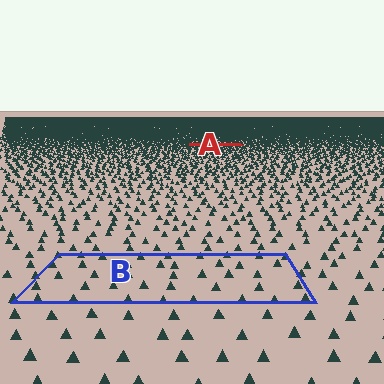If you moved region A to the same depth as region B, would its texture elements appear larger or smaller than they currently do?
They would appear larger. At a closer depth, the same texture elements are projected at a bigger on-screen size.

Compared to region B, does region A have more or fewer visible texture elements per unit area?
Region A has more texture elements per unit area — they are packed more densely because it is farther away.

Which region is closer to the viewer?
Region B is closer. The texture elements there are larger and more spread out.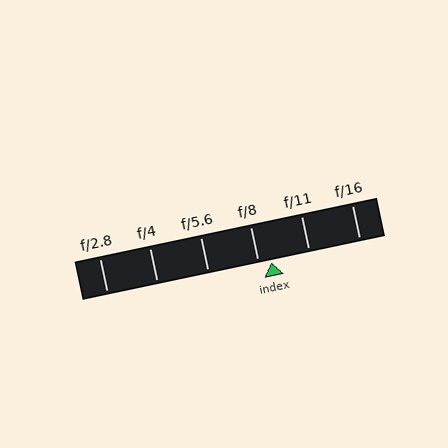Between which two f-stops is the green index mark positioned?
The index mark is between f/8 and f/11.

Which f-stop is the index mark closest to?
The index mark is closest to f/8.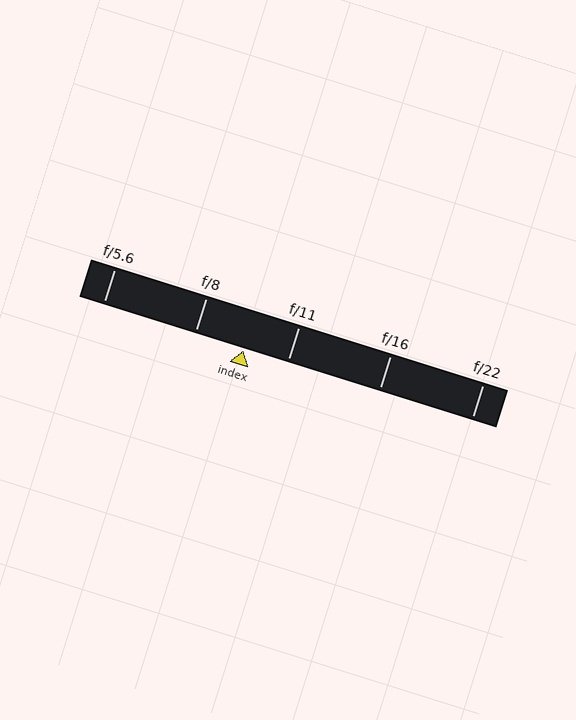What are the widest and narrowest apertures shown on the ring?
The widest aperture shown is f/5.6 and the narrowest is f/22.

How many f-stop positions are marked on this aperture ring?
There are 5 f-stop positions marked.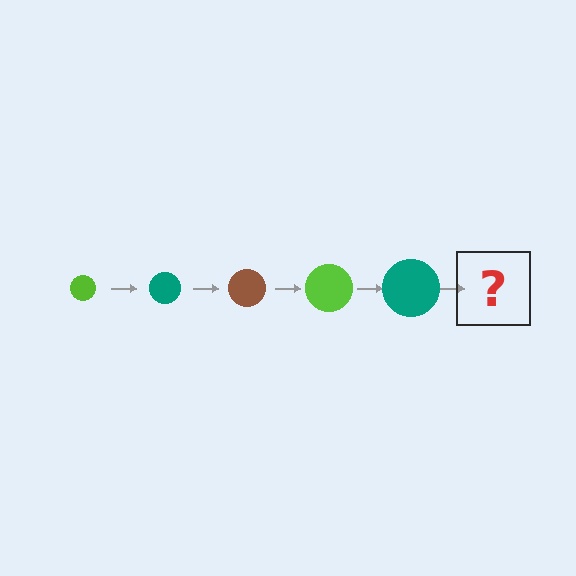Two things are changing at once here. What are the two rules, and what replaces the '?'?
The two rules are that the circle grows larger each step and the color cycles through lime, teal, and brown. The '?' should be a brown circle, larger than the previous one.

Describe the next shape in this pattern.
It should be a brown circle, larger than the previous one.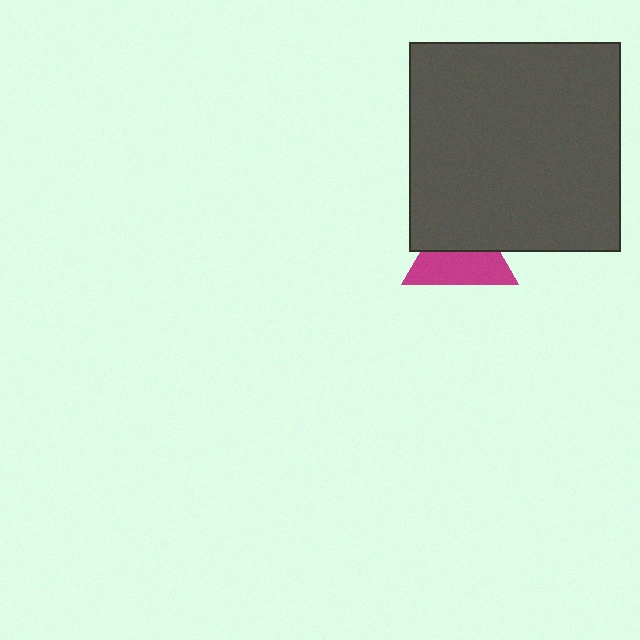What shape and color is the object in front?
The object in front is a dark gray rectangle.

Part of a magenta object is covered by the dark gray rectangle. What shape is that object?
It is a triangle.